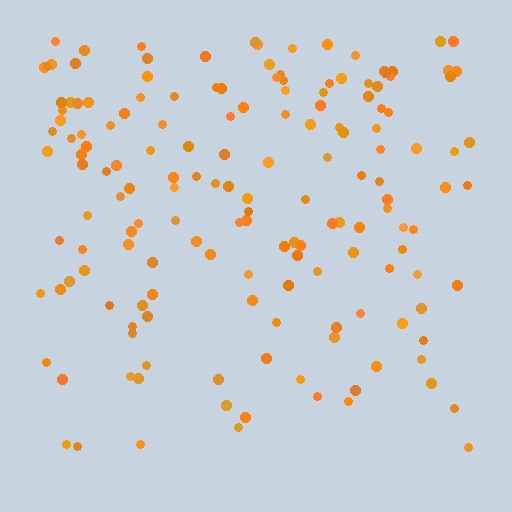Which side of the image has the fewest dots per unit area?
The bottom.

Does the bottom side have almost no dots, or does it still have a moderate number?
Still a moderate number, just noticeably fewer than the top.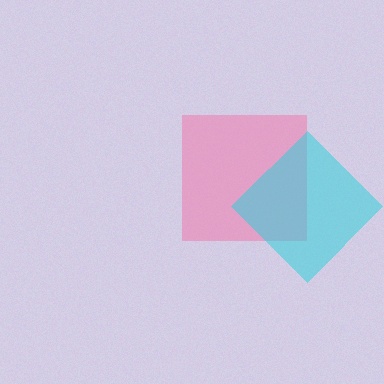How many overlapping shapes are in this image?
There are 2 overlapping shapes in the image.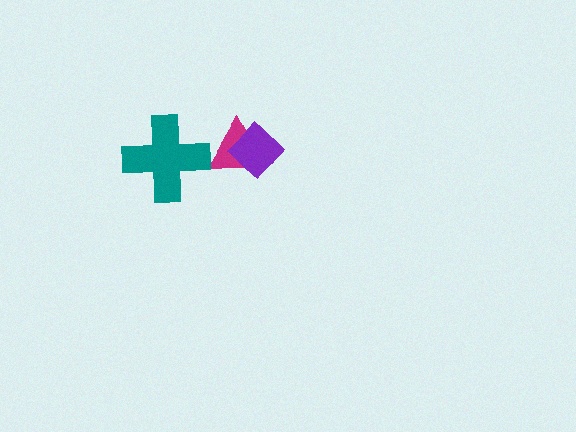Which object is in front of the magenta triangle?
The purple diamond is in front of the magenta triangle.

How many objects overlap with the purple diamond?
1 object overlaps with the purple diamond.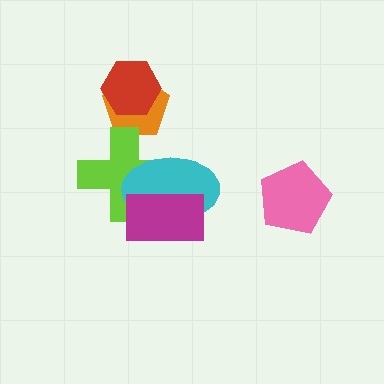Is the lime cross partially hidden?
Yes, it is partially covered by another shape.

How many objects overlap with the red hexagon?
1 object overlaps with the red hexagon.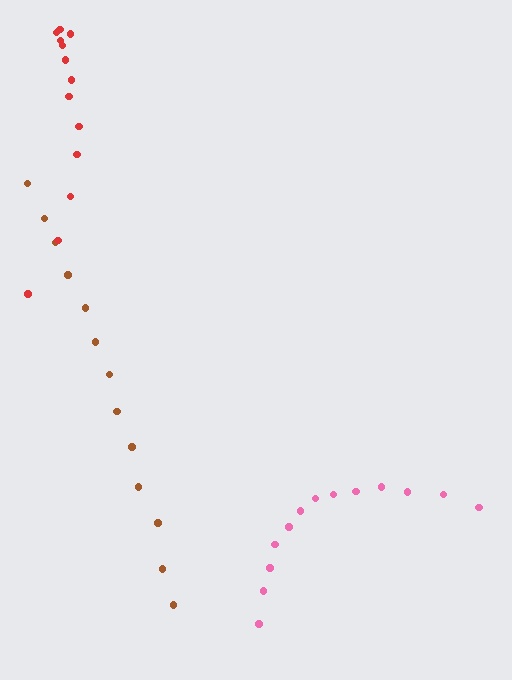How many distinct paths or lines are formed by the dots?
There are 3 distinct paths.